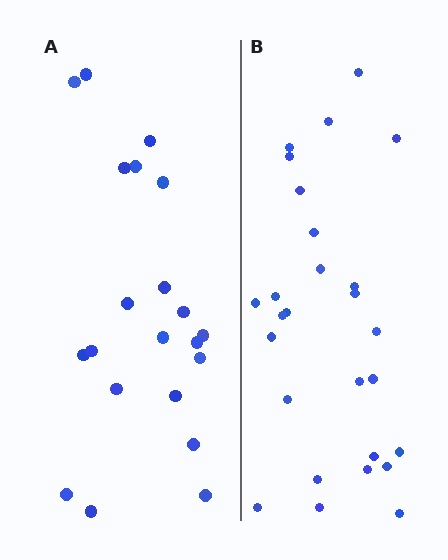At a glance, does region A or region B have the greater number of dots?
Region B (the right region) has more dots.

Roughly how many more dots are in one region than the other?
Region B has about 6 more dots than region A.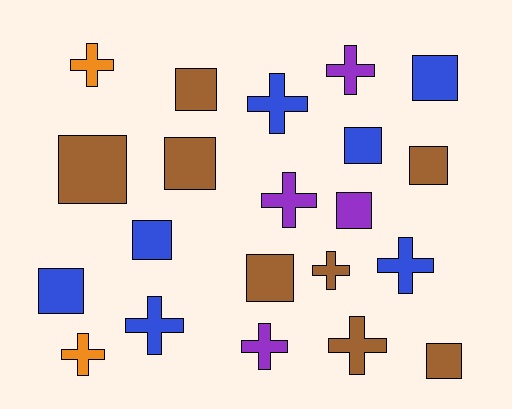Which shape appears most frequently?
Square, with 11 objects.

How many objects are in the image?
There are 21 objects.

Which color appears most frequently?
Brown, with 8 objects.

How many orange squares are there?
There are no orange squares.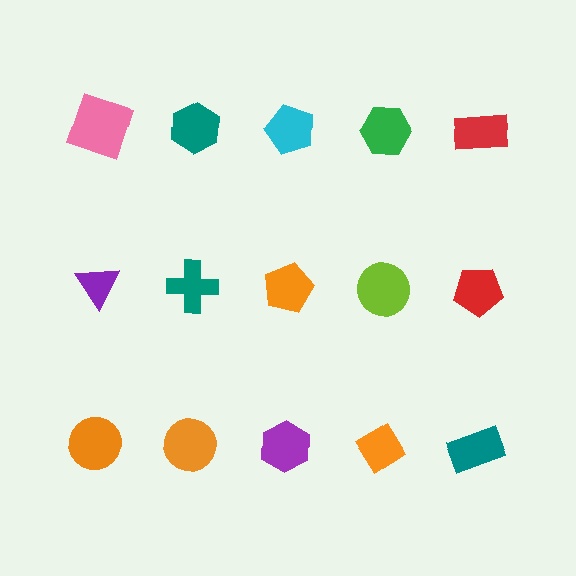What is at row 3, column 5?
A teal rectangle.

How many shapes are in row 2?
5 shapes.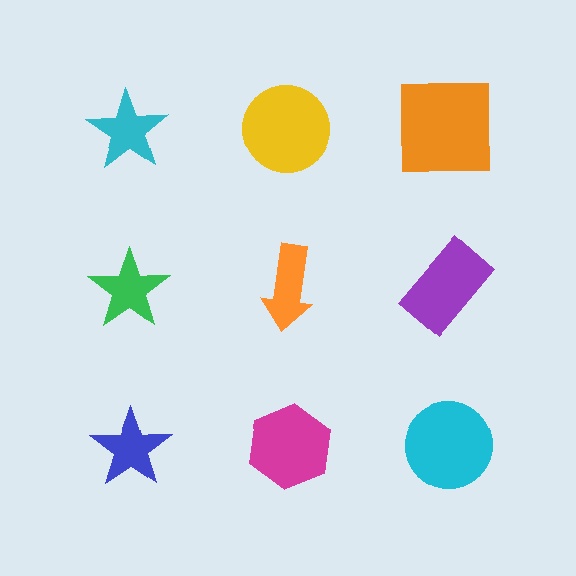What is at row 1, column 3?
An orange square.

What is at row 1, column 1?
A cyan star.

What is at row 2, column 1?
A green star.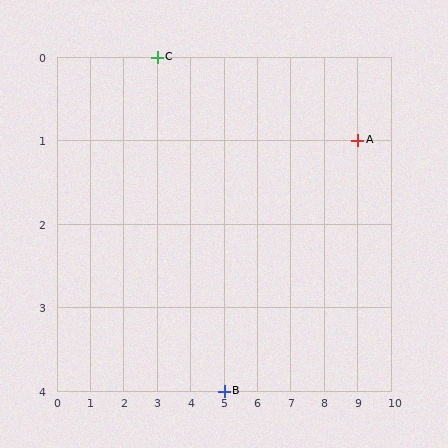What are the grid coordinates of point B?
Point B is at grid coordinates (5, 4).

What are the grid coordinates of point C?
Point C is at grid coordinates (3, 0).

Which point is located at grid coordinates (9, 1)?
Point A is at (9, 1).